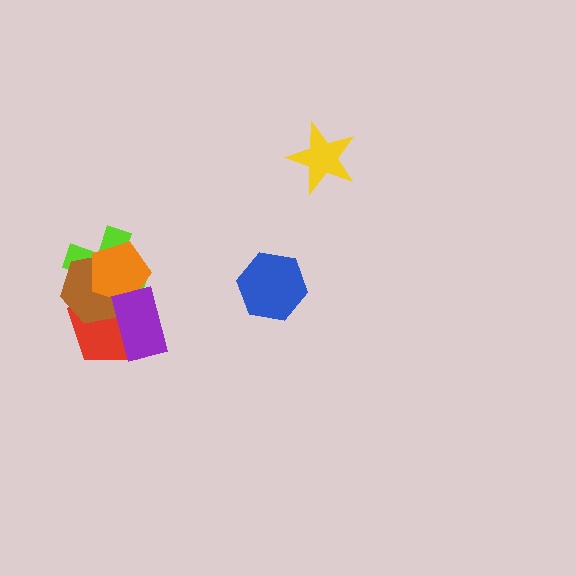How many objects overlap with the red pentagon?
4 objects overlap with the red pentagon.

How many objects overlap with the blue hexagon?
0 objects overlap with the blue hexagon.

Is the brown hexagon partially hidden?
Yes, it is partially covered by another shape.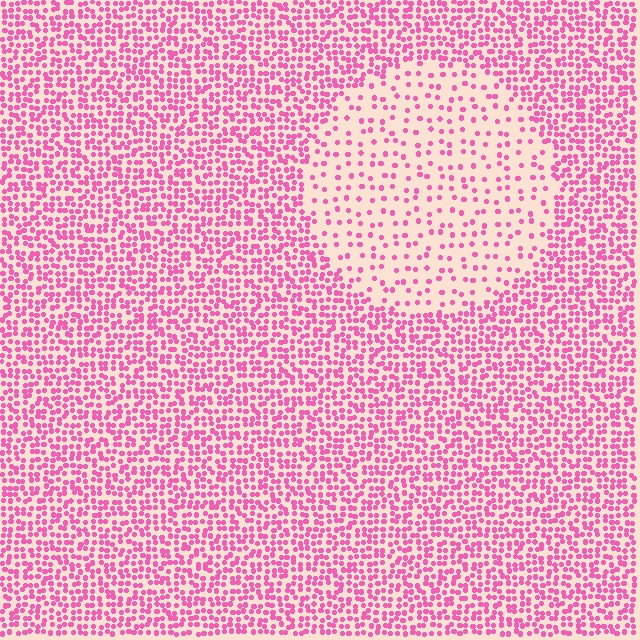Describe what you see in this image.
The image contains small pink elements arranged at two different densities. A circle-shaped region is visible where the elements are less densely packed than the surrounding area.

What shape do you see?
I see a circle.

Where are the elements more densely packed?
The elements are more densely packed outside the circle boundary.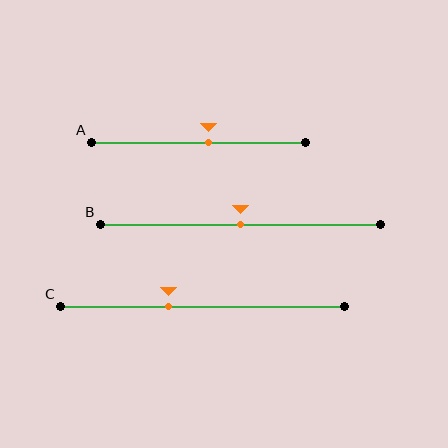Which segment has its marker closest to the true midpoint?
Segment B has its marker closest to the true midpoint.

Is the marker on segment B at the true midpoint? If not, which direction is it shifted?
Yes, the marker on segment B is at the true midpoint.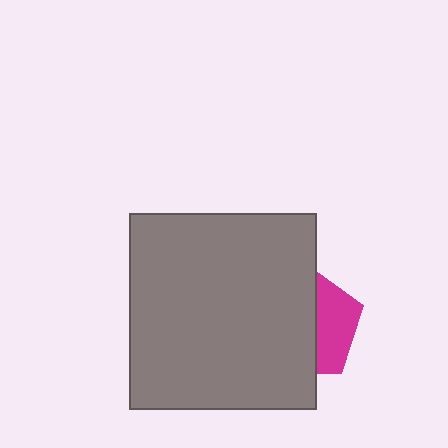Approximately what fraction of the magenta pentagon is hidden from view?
Roughly 64% of the magenta pentagon is hidden behind the gray rectangle.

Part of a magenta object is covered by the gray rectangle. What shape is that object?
It is a pentagon.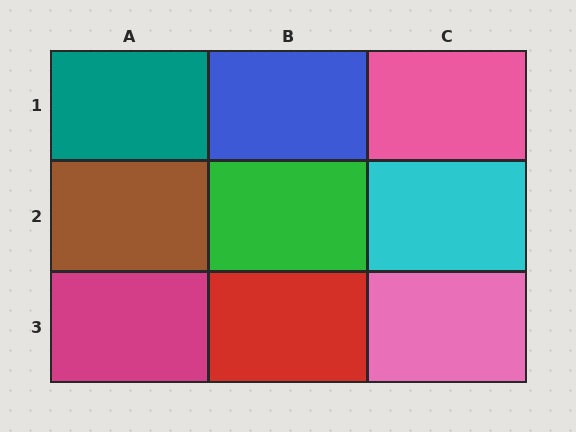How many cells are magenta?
1 cell is magenta.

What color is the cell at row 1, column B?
Blue.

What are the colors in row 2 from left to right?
Brown, green, cyan.